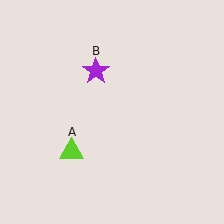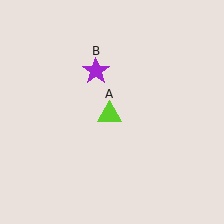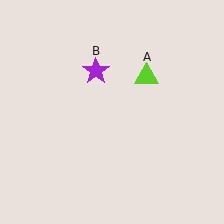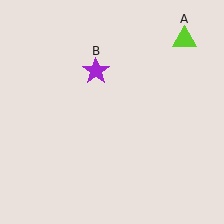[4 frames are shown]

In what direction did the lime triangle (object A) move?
The lime triangle (object A) moved up and to the right.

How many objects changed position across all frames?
1 object changed position: lime triangle (object A).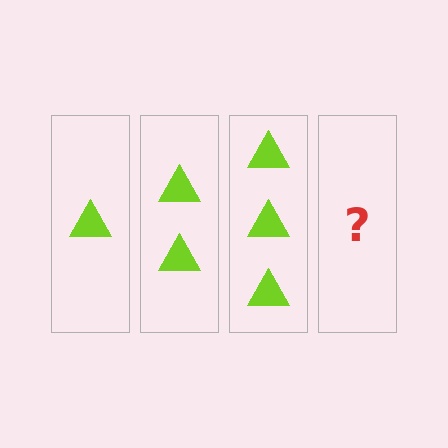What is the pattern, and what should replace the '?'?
The pattern is that each step adds one more triangle. The '?' should be 4 triangles.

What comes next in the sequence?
The next element should be 4 triangles.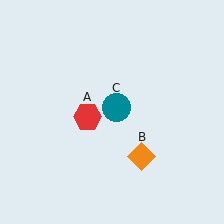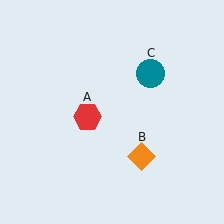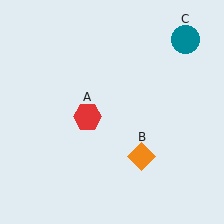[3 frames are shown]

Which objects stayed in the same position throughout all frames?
Red hexagon (object A) and orange diamond (object B) remained stationary.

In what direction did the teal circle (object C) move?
The teal circle (object C) moved up and to the right.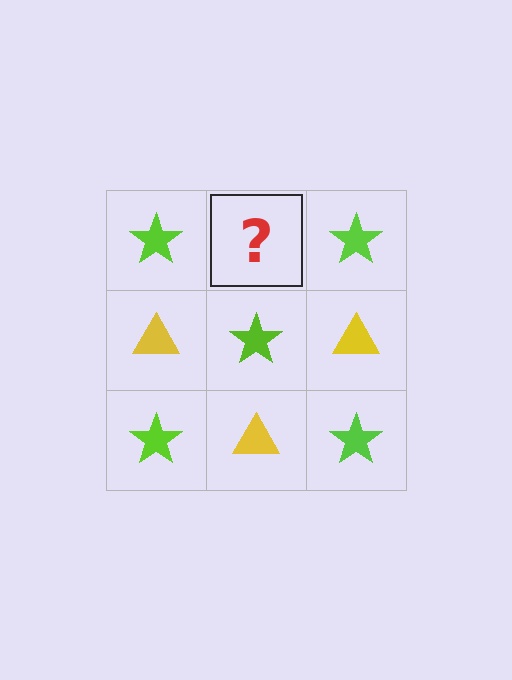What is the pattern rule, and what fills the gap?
The rule is that it alternates lime star and yellow triangle in a checkerboard pattern. The gap should be filled with a yellow triangle.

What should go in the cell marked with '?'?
The missing cell should contain a yellow triangle.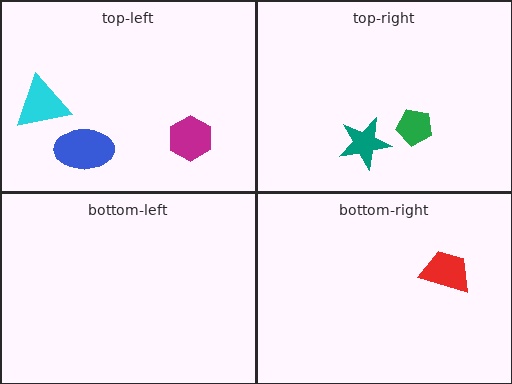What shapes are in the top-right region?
The green pentagon, the teal star.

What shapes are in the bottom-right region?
The red trapezoid.